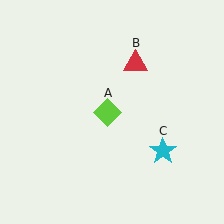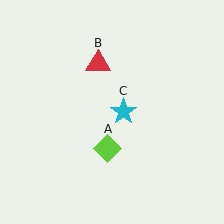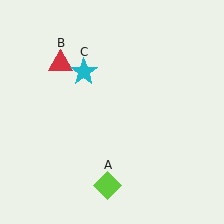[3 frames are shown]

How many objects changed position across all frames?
3 objects changed position: lime diamond (object A), red triangle (object B), cyan star (object C).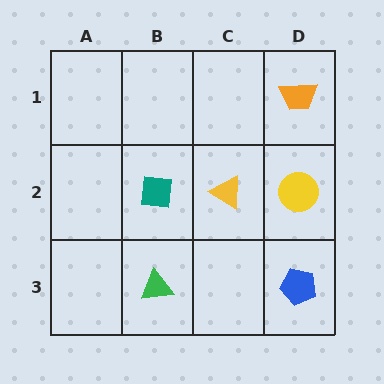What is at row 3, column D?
A blue pentagon.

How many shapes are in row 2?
3 shapes.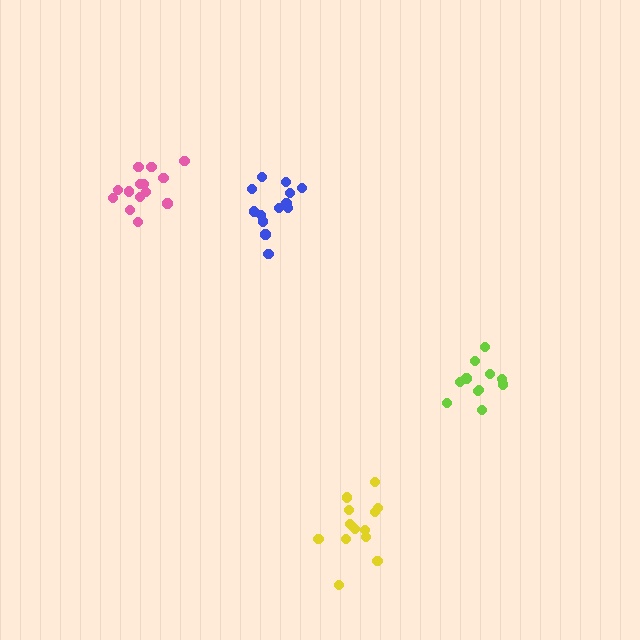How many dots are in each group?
Group 1: 11 dots, Group 2: 14 dots, Group 3: 14 dots, Group 4: 14 dots (53 total).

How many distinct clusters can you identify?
There are 4 distinct clusters.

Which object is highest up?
The pink cluster is topmost.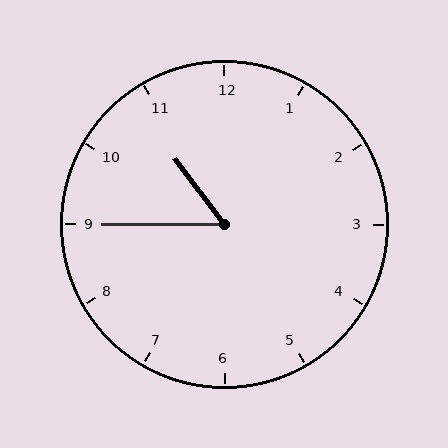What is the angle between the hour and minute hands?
Approximately 52 degrees.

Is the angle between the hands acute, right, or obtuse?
It is acute.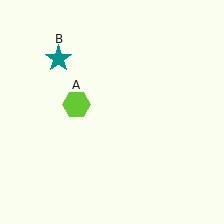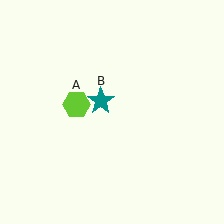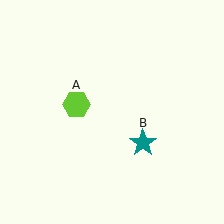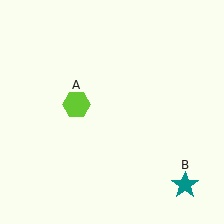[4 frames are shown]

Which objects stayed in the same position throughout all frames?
Lime hexagon (object A) remained stationary.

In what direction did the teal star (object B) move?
The teal star (object B) moved down and to the right.